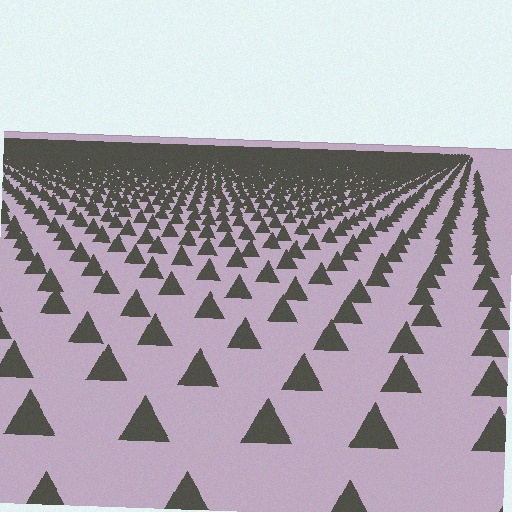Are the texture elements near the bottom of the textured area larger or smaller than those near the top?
Larger. Near the bottom, elements are closer to the viewer and appear at a bigger on-screen size.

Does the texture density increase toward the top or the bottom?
Density increases toward the top.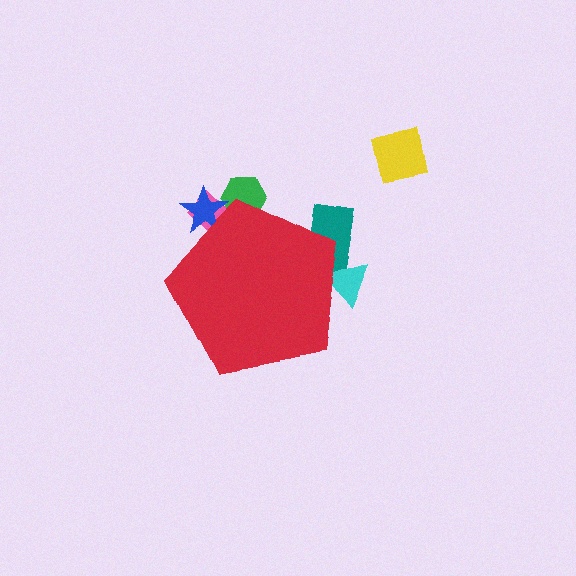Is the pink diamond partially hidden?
Yes, the pink diamond is partially hidden behind the red pentagon.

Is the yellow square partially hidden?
No, the yellow square is fully visible.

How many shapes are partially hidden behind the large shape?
5 shapes are partially hidden.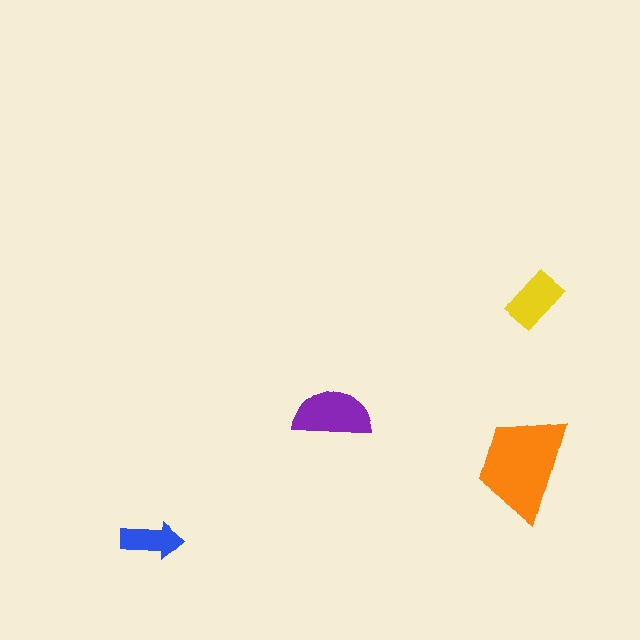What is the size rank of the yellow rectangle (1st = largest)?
3rd.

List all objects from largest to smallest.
The orange trapezoid, the purple semicircle, the yellow rectangle, the blue arrow.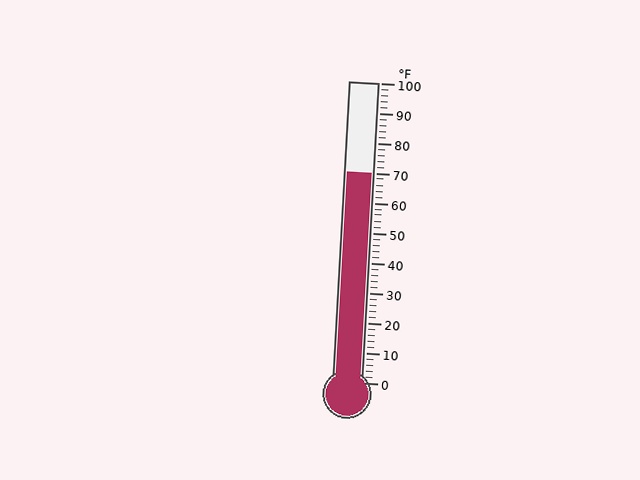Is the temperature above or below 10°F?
The temperature is above 10°F.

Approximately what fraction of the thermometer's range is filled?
The thermometer is filled to approximately 70% of its range.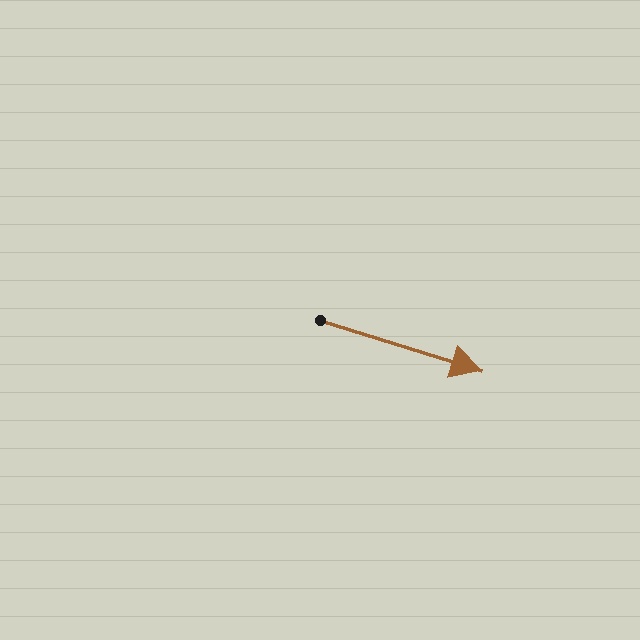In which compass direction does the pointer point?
East.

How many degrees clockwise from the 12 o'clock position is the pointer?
Approximately 107 degrees.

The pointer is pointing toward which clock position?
Roughly 4 o'clock.